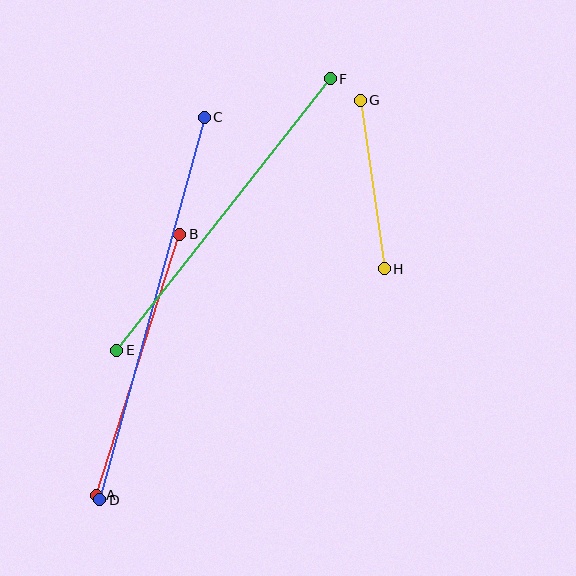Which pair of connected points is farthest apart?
Points C and D are farthest apart.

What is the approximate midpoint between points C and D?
The midpoint is at approximately (152, 308) pixels.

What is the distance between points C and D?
The distance is approximately 396 pixels.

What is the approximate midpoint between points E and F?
The midpoint is at approximately (223, 215) pixels.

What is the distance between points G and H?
The distance is approximately 170 pixels.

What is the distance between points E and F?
The distance is approximately 346 pixels.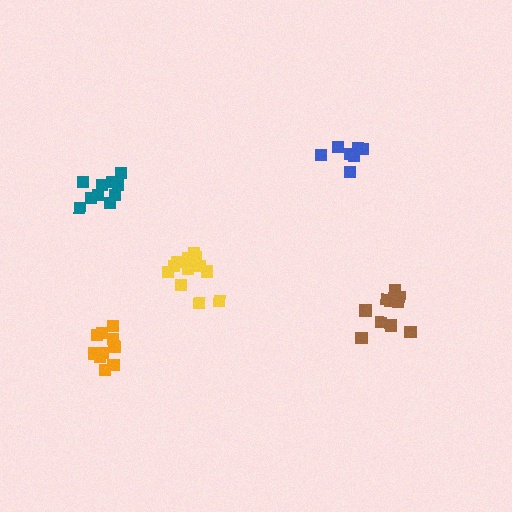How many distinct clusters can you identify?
There are 5 distinct clusters.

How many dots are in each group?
Group 1: 11 dots, Group 2: 11 dots, Group 3: 12 dots, Group 4: 7 dots, Group 5: 10 dots (51 total).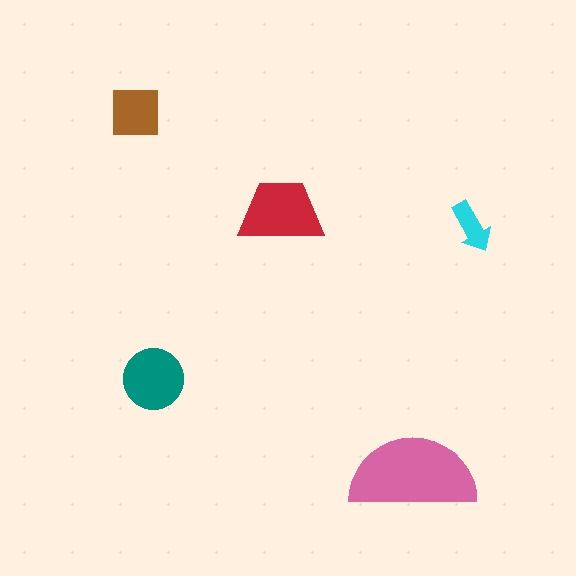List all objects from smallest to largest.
The cyan arrow, the brown square, the teal circle, the red trapezoid, the pink semicircle.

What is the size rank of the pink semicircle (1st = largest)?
1st.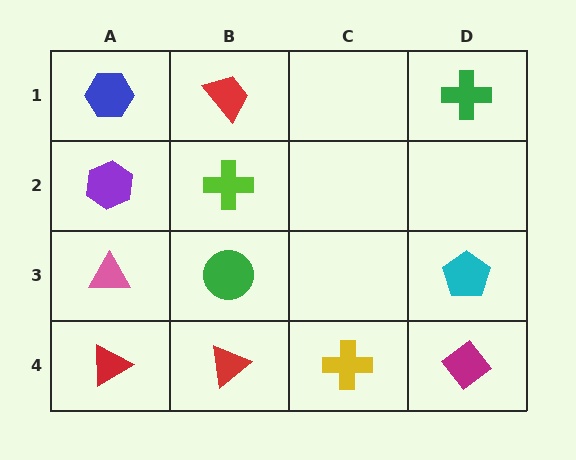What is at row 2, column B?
A lime cross.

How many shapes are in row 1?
3 shapes.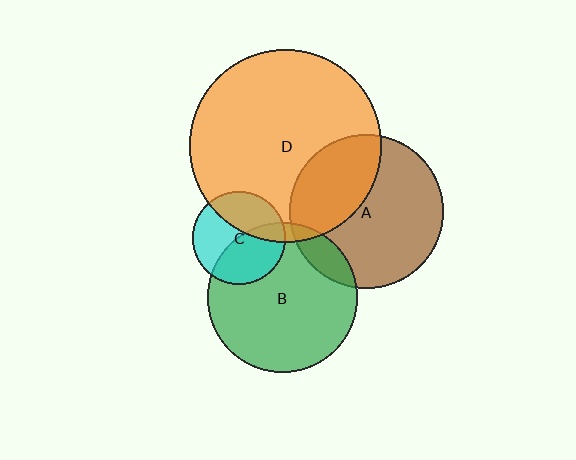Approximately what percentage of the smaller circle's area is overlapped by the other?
Approximately 35%.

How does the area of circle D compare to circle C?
Approximately 4.3 times.